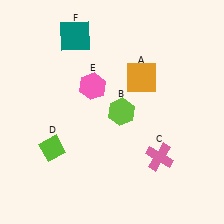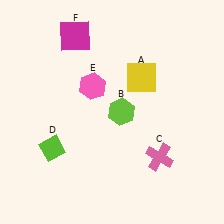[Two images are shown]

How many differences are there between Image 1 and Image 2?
There are 2 differences between the two images.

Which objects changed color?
A changed from orange to yellow. F changed from teal to magenta.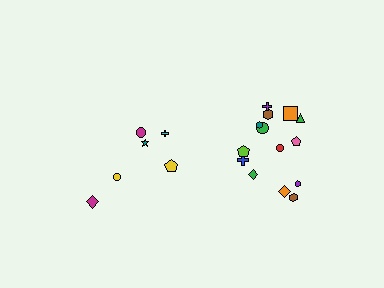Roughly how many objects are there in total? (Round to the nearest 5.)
Roughly 20 objects in total.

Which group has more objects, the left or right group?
The right group.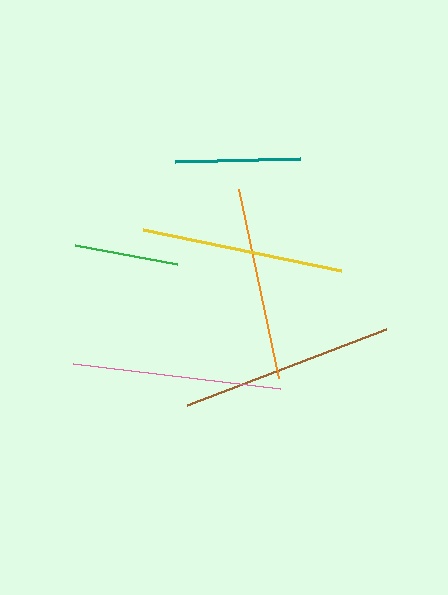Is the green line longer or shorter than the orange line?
The orange line is longer than the green line.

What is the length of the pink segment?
The pink segment is approximately 208 pixels long.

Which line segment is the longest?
The brown line is the longest at approximately 213 pixels.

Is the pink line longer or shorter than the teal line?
The pink line is longer than the teal line.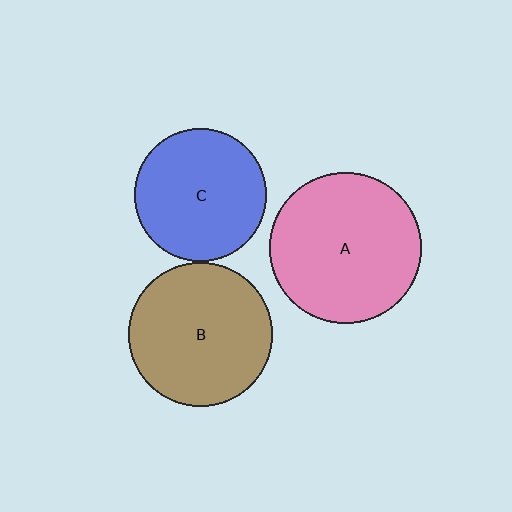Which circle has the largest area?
Circle A (pink).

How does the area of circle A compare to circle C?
Approximately 1.3 times.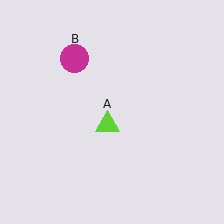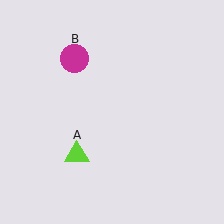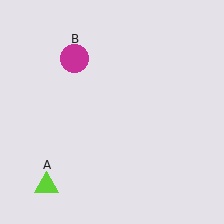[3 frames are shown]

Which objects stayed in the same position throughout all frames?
Magenta circle (object B) remained stationary.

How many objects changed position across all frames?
1 object changed position: lime triangle (object A).